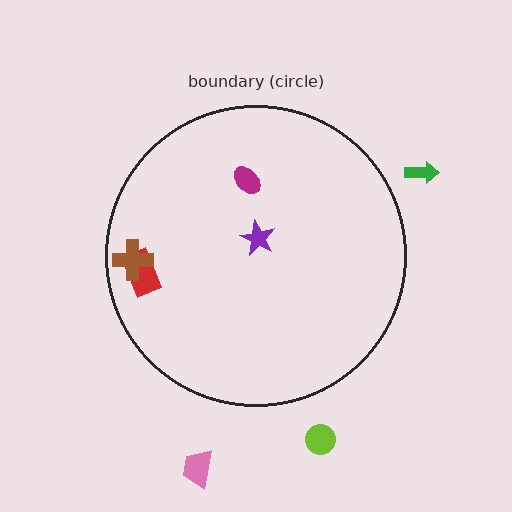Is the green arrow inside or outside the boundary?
Outside.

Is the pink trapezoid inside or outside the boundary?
Outside.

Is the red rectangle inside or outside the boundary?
Inside.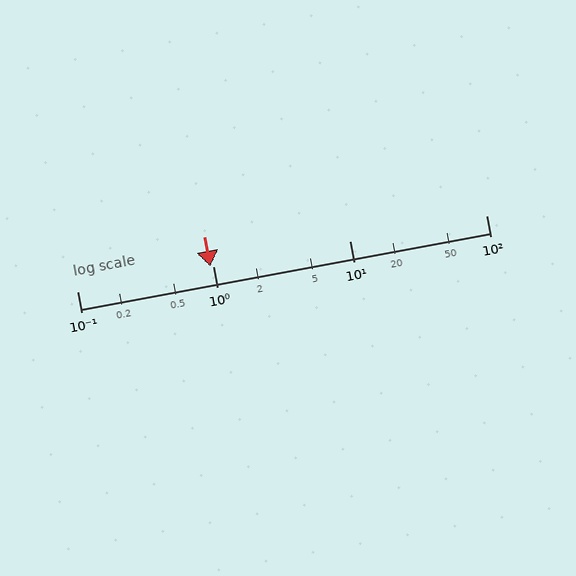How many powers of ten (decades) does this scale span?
The scale spans 3 decades, from 0.1 to 100.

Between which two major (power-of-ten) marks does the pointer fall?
The pointer is between 0.1 and 1.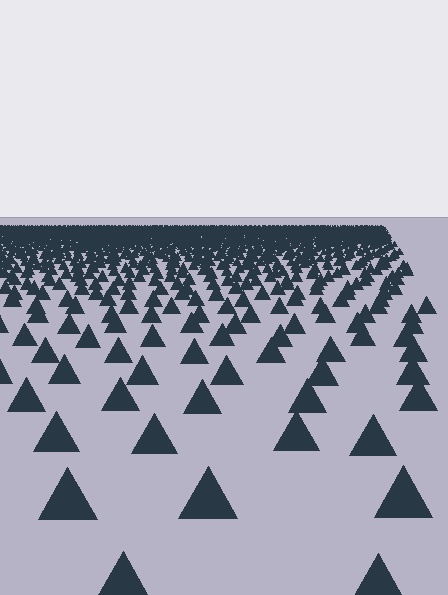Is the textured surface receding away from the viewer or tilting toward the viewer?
The surface is receding away from the viewer. Texture elements get smaller and denser toward the top.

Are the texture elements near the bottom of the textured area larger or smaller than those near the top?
Larger. Near the bottom, elements are closer to the viewer and appear at a bigger on-screen size.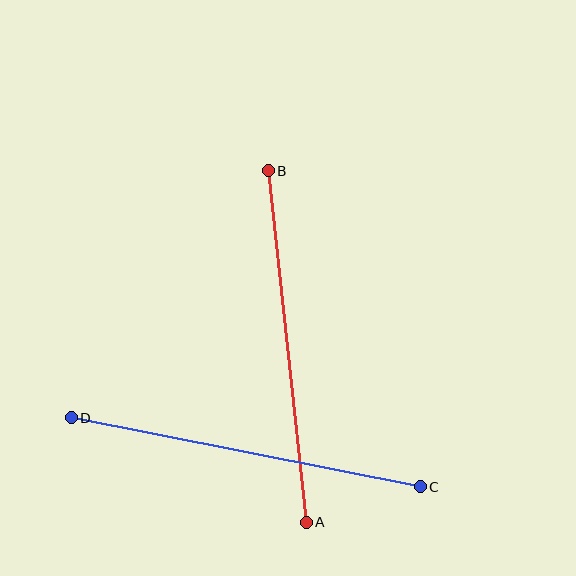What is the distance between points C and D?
The distance is approximately 356 pixels.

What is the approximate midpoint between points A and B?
The midpoint is at approximately (287, 346) pixels.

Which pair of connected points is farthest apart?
Points C and D are farthest apart.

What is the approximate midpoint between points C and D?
The midpoint is at approximately (246, 452) pixels.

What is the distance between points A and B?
The distance is approximately 354 pixels.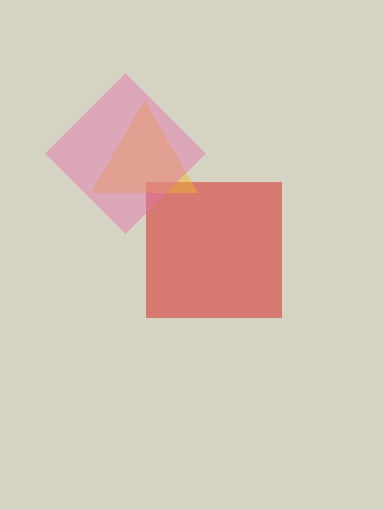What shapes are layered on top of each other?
The layered shapes are: a red square, a yellow triangle, a pink diamond.